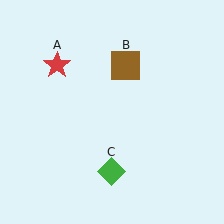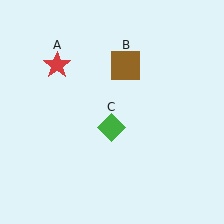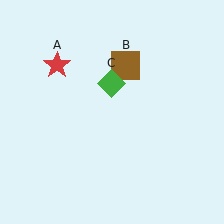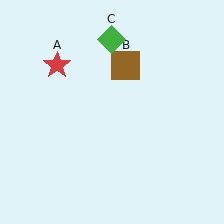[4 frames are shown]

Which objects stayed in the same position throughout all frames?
Red star (object A) and brown square (object B) remained stationary.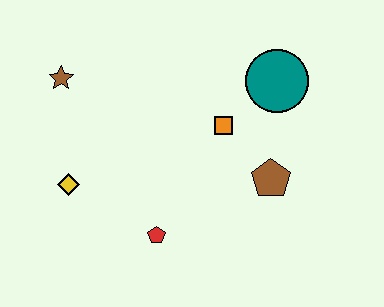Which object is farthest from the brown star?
The brown pentagon is farthest from the brown star.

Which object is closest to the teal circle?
The orange square is closest to the teal circle.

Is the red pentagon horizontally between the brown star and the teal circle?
Yes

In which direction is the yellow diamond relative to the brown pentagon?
The yellow diamond is to the left of the brown pentagon.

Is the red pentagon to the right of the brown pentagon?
No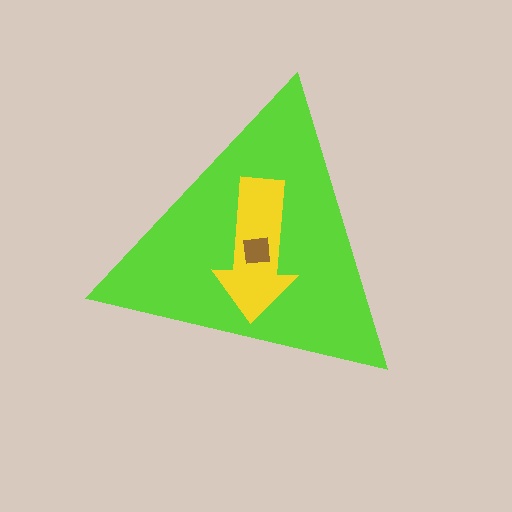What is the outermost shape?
The lime triangle.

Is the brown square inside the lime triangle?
Yes.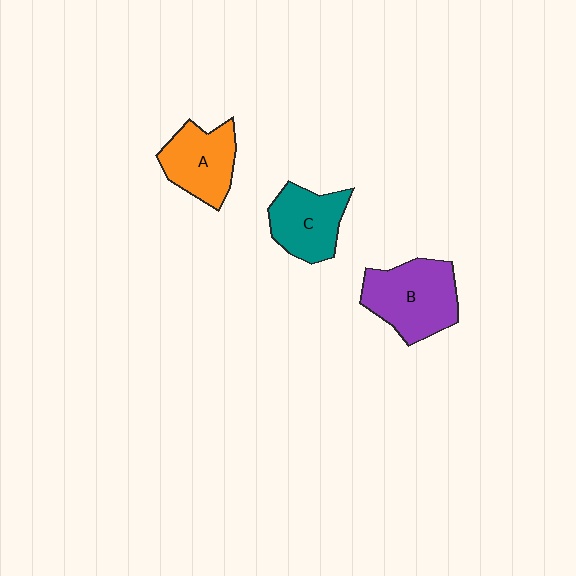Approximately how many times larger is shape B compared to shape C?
Approximately 1.3 times.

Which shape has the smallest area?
Shape C (teal).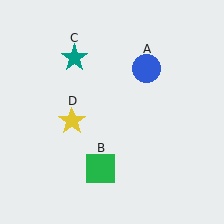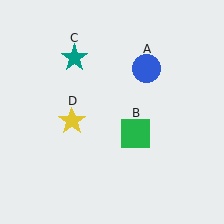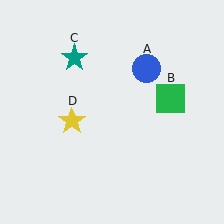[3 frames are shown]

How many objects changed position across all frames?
1 object changed position: green square (object B).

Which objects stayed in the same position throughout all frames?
Blue circle (object A) and teal star (object C) and yellow star (object D) remained stationary.